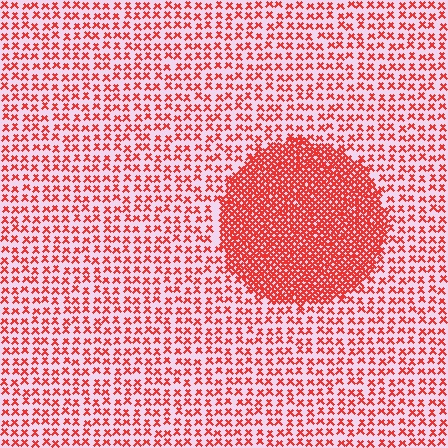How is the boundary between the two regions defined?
The boundary is defined by a change in element density (approximately 2.9x ratio). All elements are the same color, size, and shape.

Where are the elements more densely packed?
The elements are more densely packed inside the circle boundary.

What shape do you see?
I see a circle.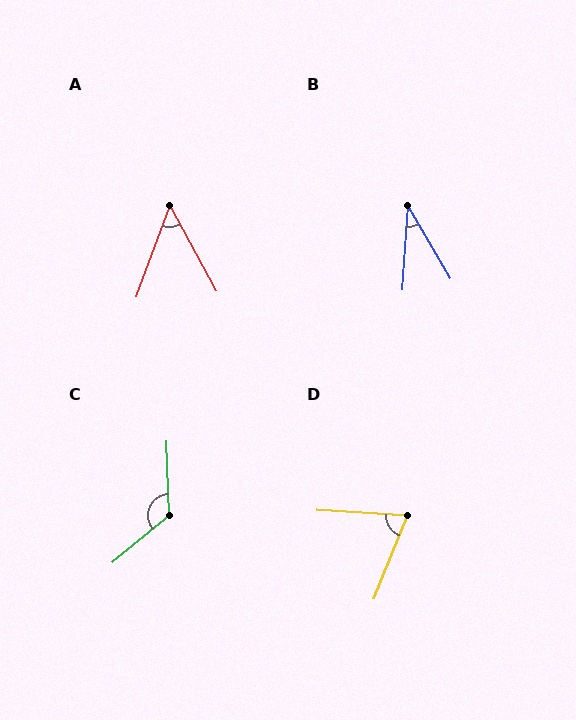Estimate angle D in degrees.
Approximately 72 degrees.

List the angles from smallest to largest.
B (34°), A (48°), D (72°), C (128°).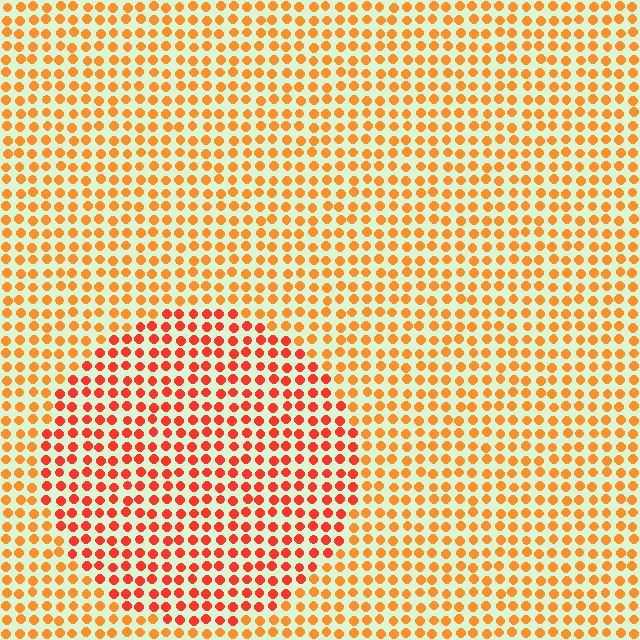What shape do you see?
I see a circle.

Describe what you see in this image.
The image is filled with small orange elements in a uniform arrangement. A circle-shaped region is visible where the elements are tinted to a slightly different hue, forming a subtle color boundary.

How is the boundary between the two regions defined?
The boundary is defined purely by a slight shift in hue (about 26 degrees). Spacing, size, and orientation are identical on both sides.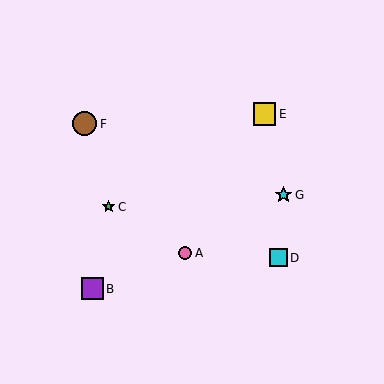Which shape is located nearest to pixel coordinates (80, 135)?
The brown circle (labeled F) at (85, 124) is nearest to that location.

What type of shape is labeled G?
Shape G is a cyan star.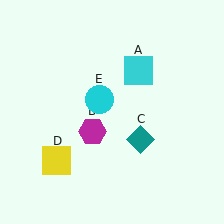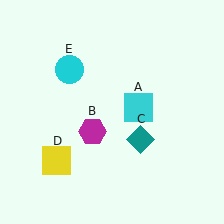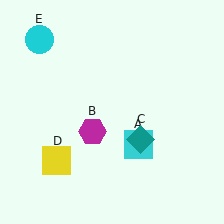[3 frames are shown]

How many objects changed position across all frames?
2 objects changed position: cyan square (object A), cyan circle (object E).